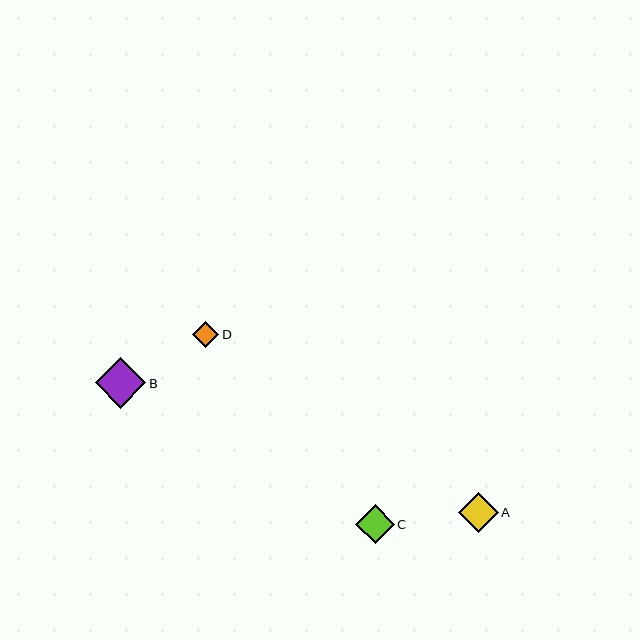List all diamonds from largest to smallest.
From largest to smallest: B, A, C, D.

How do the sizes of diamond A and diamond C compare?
Diamond A and diamond C are approximately the same size.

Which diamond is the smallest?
Diamond D is the smallest with a size of approximately 26 pixels.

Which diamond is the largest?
Diamond B is the largest with a size of approximately 51 pixels.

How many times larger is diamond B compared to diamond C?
Diamond B is approximately 1.3 times the size of diamond C.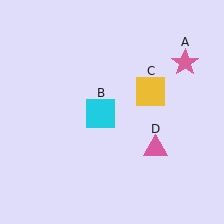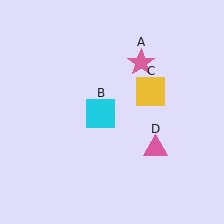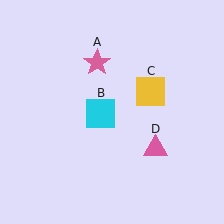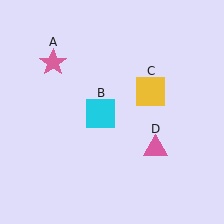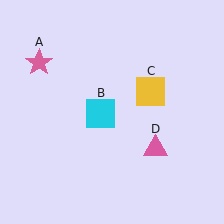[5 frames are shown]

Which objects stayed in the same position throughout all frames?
Cyan square (object B) and yellow square (object C) and pink triangle (object D) remained stationary.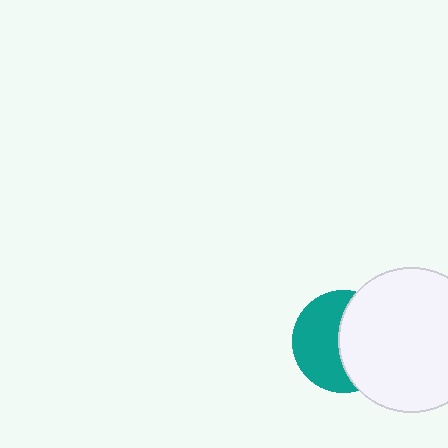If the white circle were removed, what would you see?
You would see the complete teal circle.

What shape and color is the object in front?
The object in front is a white circle.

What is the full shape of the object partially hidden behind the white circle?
The partially hidden object is a teal circle.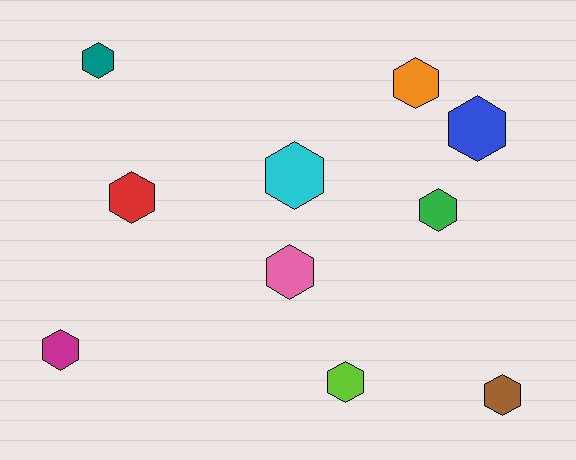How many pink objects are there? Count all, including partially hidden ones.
There is 1 pink object.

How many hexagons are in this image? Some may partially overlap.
There are 10 hexagons.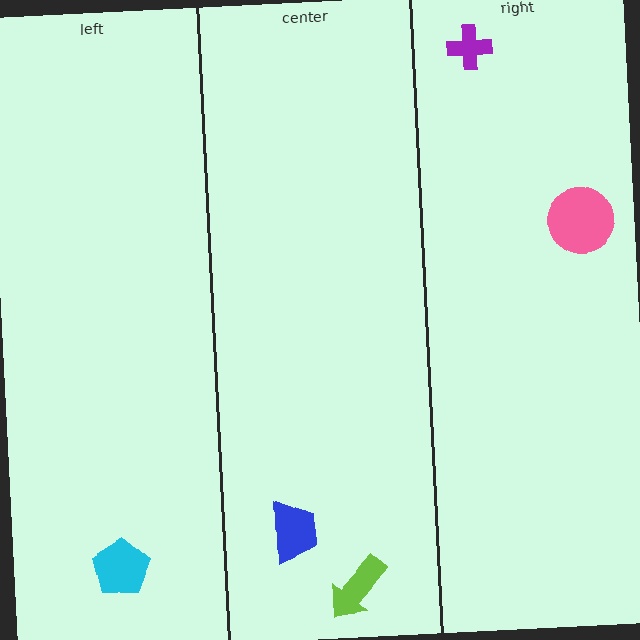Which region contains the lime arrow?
The center region.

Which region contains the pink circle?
The right region.